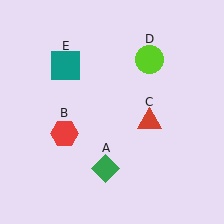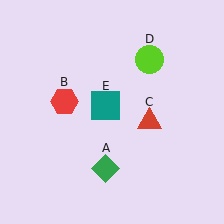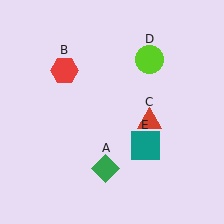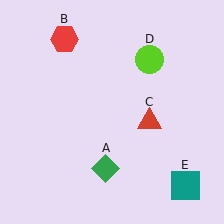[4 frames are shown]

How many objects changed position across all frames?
2 objects changed position: red hexagon (object B), teal square (object E).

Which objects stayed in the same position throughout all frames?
Green diamond (object A) and red triangle (object C) and lime circle (object D) remained stationary.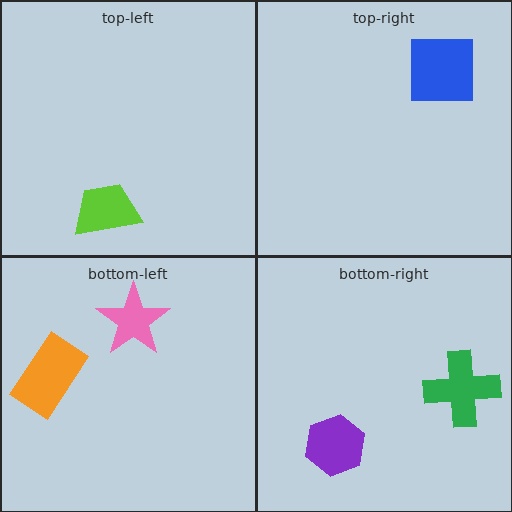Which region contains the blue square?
The top-right region.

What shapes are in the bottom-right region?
The purple hexagon, the green cross.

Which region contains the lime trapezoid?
The top-left region.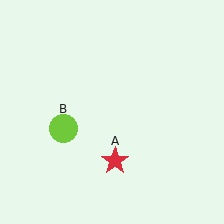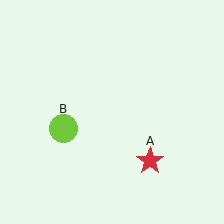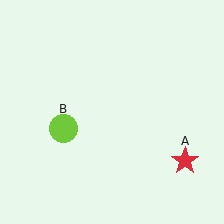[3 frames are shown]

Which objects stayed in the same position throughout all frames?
Lime circle (object B) remained stationary.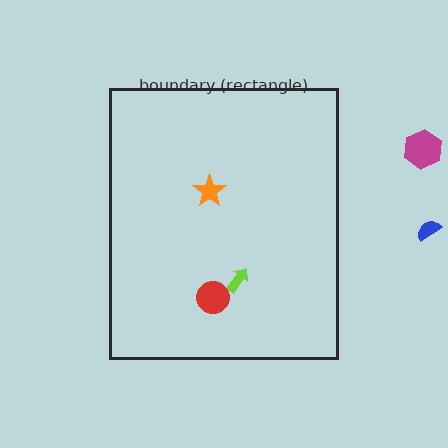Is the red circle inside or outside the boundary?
Inside.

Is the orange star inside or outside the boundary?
Inside.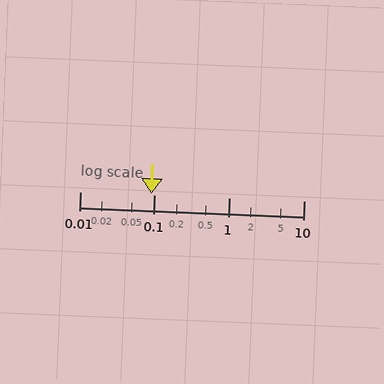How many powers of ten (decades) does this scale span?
The scale spans 3 decades, from 0.01 to 10.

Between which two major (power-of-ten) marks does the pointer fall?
The pointer is between 0.01 and 0.1.